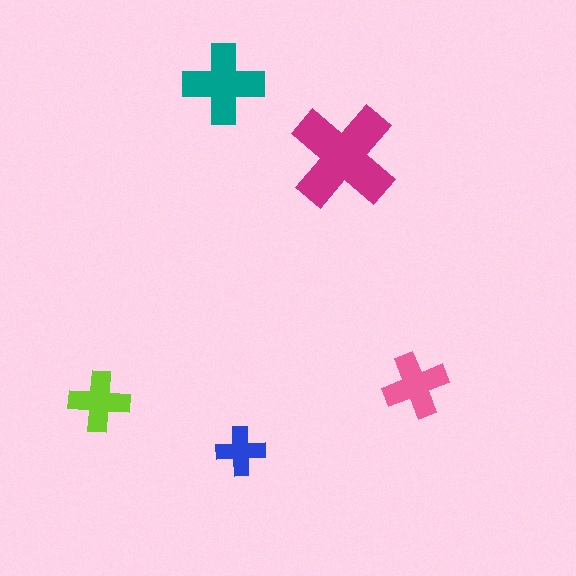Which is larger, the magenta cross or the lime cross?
The magenta one.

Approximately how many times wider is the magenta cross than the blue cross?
About 2 times wider.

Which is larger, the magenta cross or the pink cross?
The magenta one.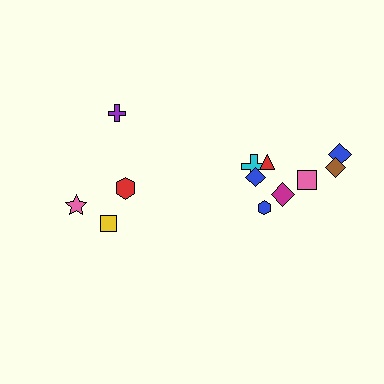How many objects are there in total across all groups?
There are 12 objects.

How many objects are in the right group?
There are 8 objects.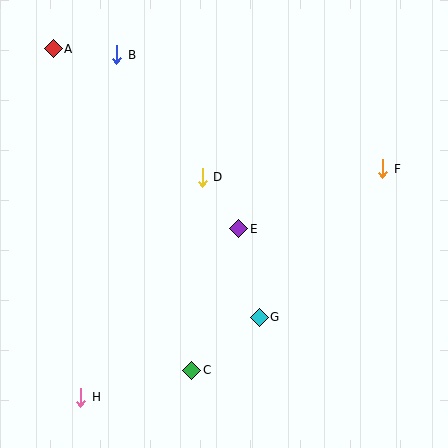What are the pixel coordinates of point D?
Point D is at (202, 178).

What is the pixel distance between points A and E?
The distance between A and E is 258 pixels.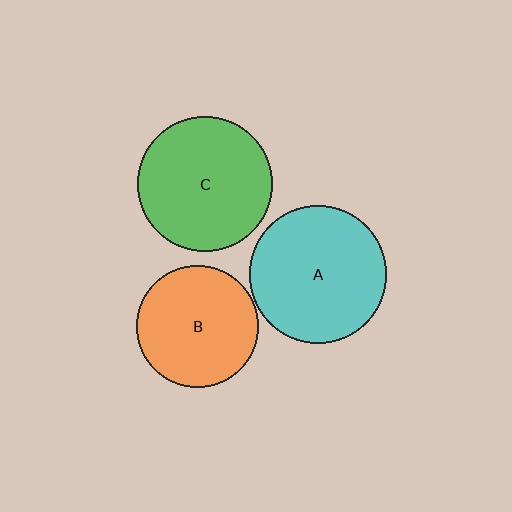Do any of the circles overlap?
No, none of the circles overlap.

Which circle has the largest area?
Circle A (cyan).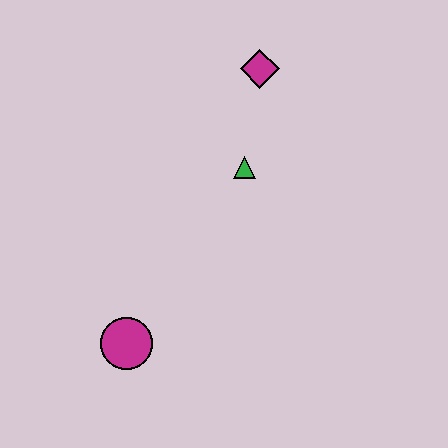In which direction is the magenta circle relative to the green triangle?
The magenta circle is below the green triangle.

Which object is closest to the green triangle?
The magenta diamond is closest to the green triangle.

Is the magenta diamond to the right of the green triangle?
Yes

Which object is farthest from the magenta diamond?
The magenta circle is farthest from the magenta diamond.